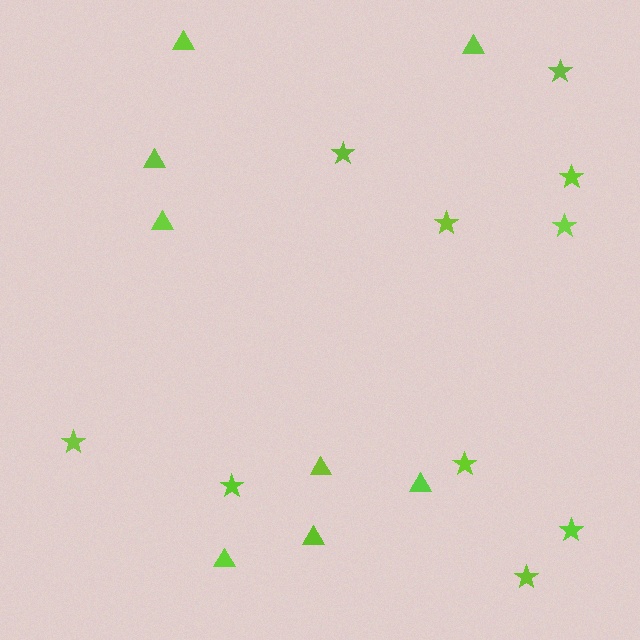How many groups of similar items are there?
There are 2 groups: one group of stars (10) and one group of triangles (8).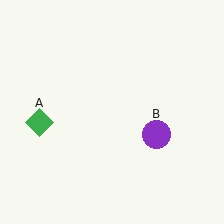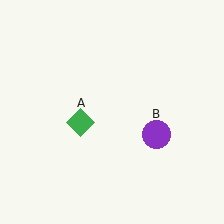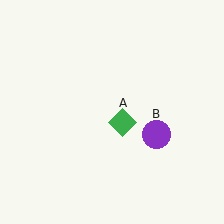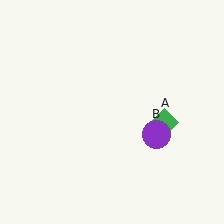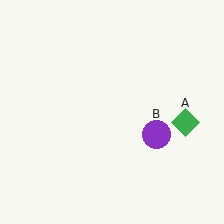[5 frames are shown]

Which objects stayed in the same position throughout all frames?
Purple circle (object B) remained stationary.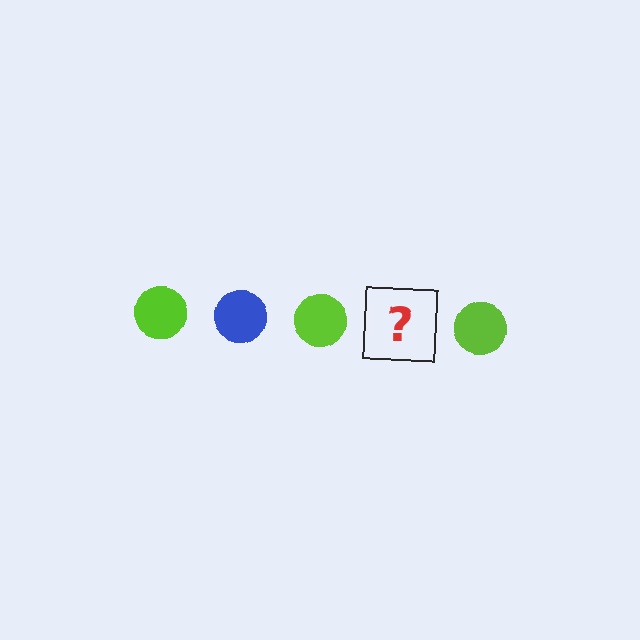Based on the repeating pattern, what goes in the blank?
The blank should be a blue circle.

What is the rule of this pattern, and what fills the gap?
The rule is that the pattern cycles through lime, blue circles. The gap should be filled with a blue circle.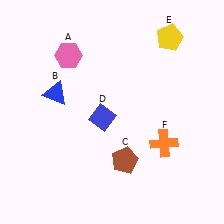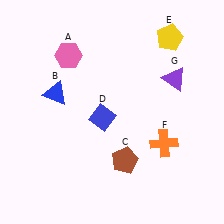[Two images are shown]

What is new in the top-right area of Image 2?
A purple triangle (G) was added in the top-right area of Image 2.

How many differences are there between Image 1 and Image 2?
There is 1 difference between the two images.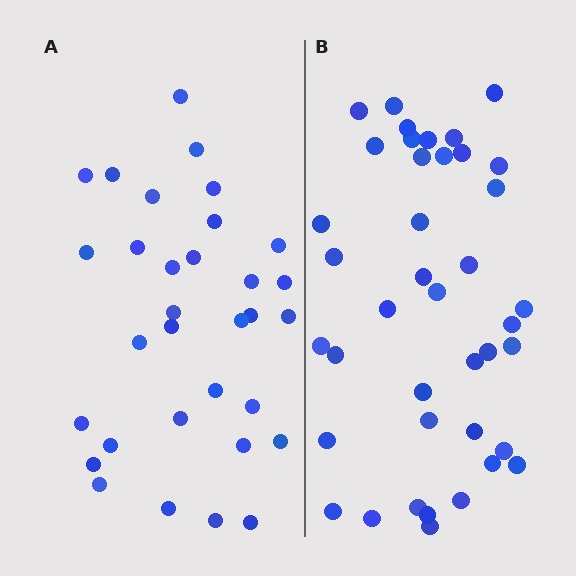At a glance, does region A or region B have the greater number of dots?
Region B (the right region) has more dots.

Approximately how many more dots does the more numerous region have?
Region B has roughly 8 or so more dots than region A.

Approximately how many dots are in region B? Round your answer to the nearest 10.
About 40 dots.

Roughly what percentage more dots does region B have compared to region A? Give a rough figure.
About 25% more.